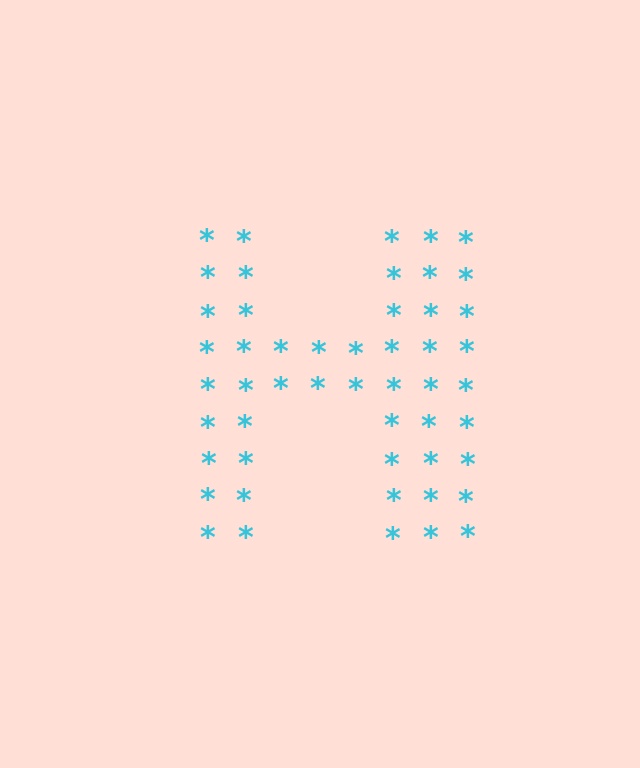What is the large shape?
The large shape is the letter H.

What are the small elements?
The small elements are asterisks.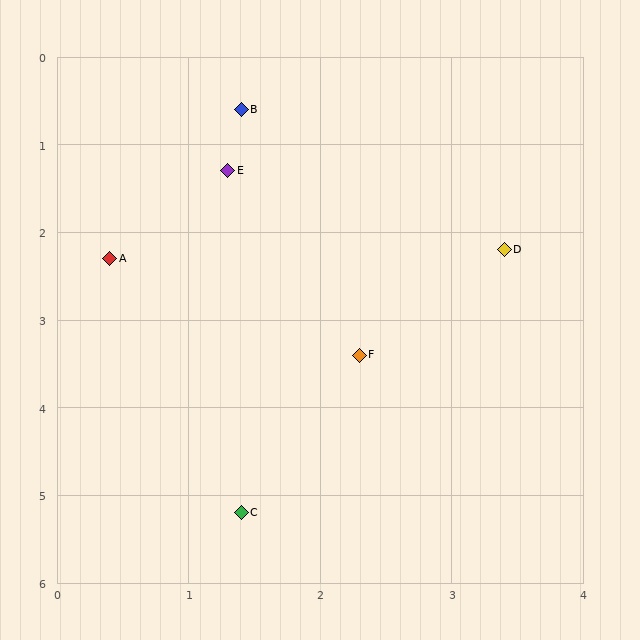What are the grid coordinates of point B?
Point B is at approximately (1.4, 0.6).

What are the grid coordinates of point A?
Point A is at approximately (0.4, 2.3).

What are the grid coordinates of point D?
Point D is at approximately (3.4, 2.2).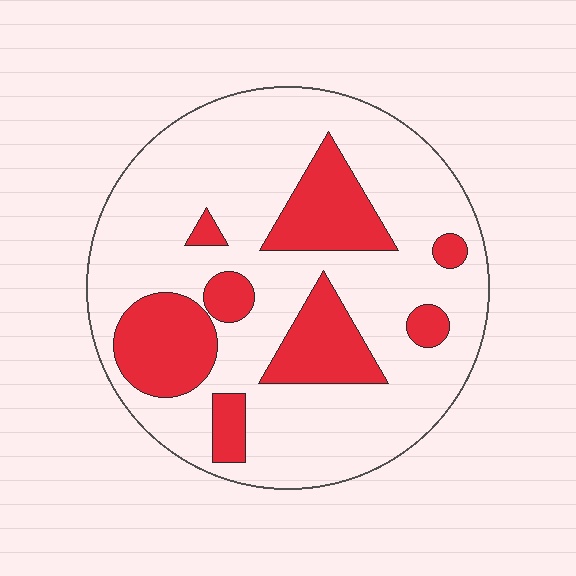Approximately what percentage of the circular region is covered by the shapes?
Approximately 25%.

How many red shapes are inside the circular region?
8.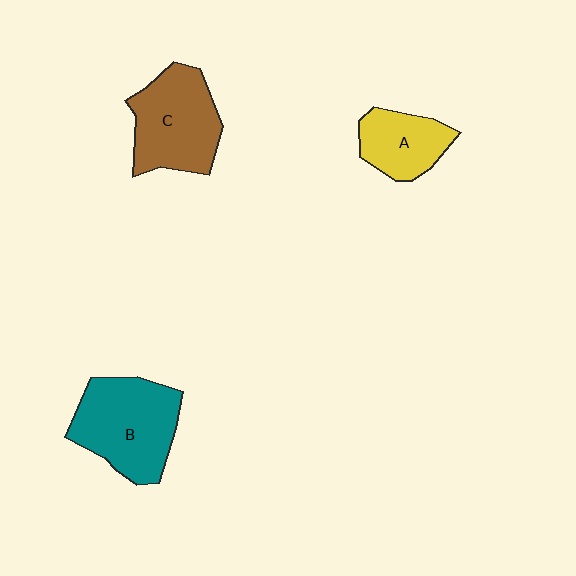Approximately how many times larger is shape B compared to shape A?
Approximately 1.7 times.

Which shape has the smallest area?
Shape A (yellow).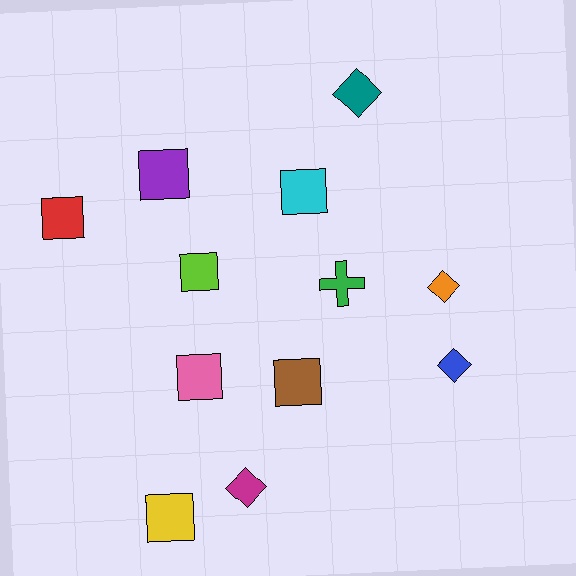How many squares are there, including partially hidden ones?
There are 7 squares.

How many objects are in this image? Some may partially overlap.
There are 12 objects.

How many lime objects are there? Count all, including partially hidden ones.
There is 1 lime object.